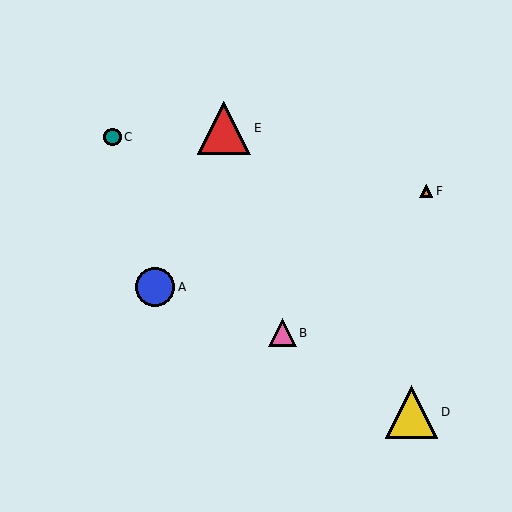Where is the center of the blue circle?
The center of the blue circle is at (155, 287).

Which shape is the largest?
The red triangle (labeled E) is the largest.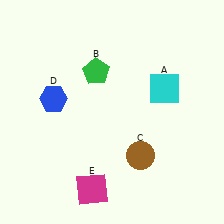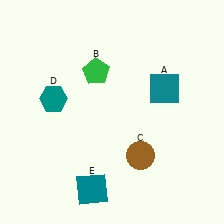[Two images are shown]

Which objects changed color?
A changed from cyan to teal. D changed from blue to teal. E changed from magenta to teal.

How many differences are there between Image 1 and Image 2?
There are 3 differences between the two images.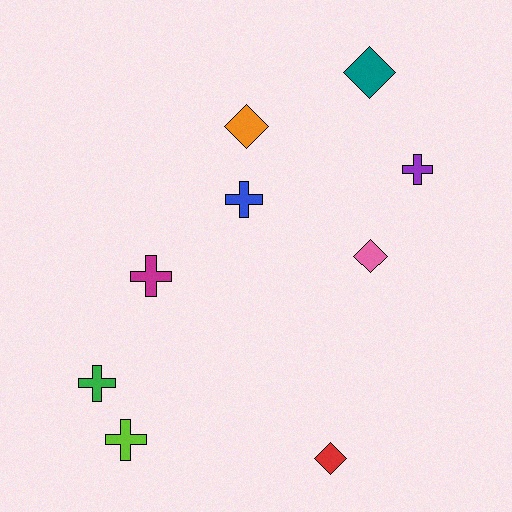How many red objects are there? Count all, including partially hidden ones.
There is 1 red object.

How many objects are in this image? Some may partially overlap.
There are 9 objects.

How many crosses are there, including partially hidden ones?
There are 5 crosses.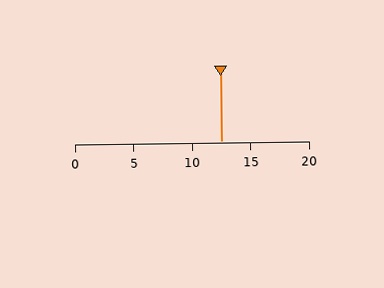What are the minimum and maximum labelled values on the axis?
The axis runs from 0 to 20.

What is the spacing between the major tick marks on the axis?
The major ticks are spaced 5 apart.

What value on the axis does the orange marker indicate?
The marker indicates approximately 12.5.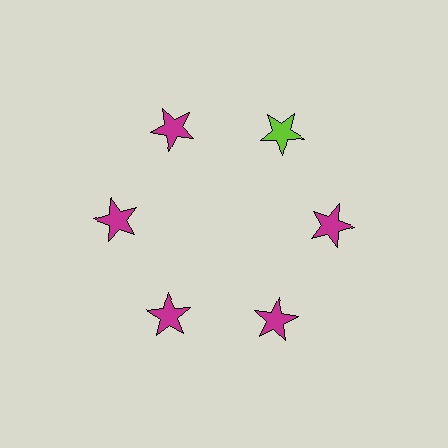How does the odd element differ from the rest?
It has a different color: lime instead of magenta.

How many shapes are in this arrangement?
There are 6 shapes arranged in a ring pattern.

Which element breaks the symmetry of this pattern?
The lime star at roughly the 1 o'clock position breaks the symmetry. All other shapes are magenta stars.